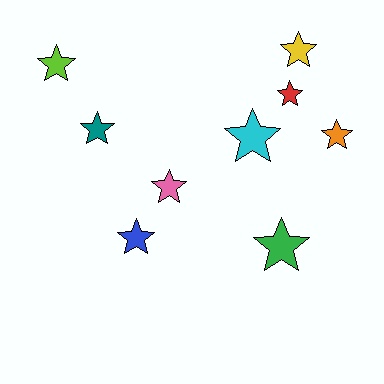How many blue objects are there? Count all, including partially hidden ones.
There is 1 blue object.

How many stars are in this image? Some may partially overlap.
There are 9 stars.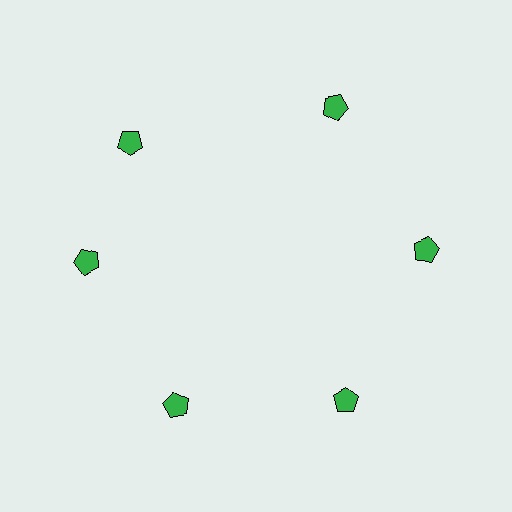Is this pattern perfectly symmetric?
No. The 6 green pentagons are arranged in a ring, but one element near the 11 o'clock position is rotated out of alignment along the ring, breaking the 6-fold rotational symmetry.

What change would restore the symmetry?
The symmetry would be restored by rotating it back into even spacing with its neighbors so that all 6 pentagons sit at equal angles and equal distance from the center.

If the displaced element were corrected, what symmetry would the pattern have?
It would have 6-fold rotational symmetry — the pattern would map onto itself every 60 degrees.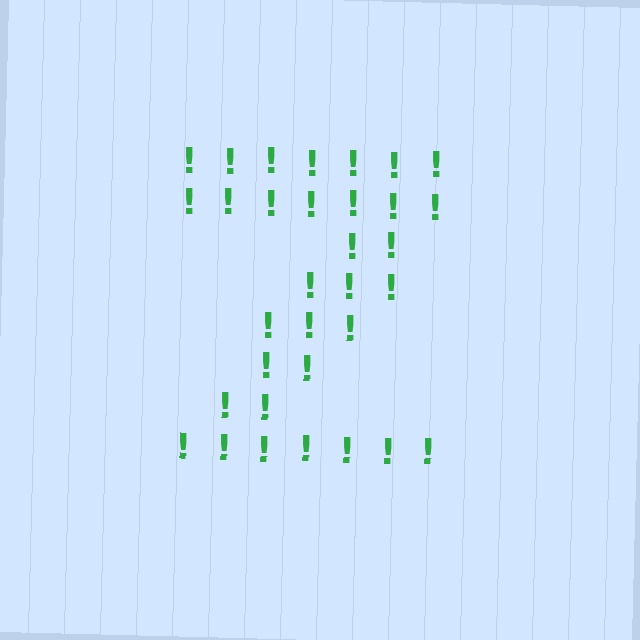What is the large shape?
The large shape is the letter Z.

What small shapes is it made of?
It is made of small exclamation marks.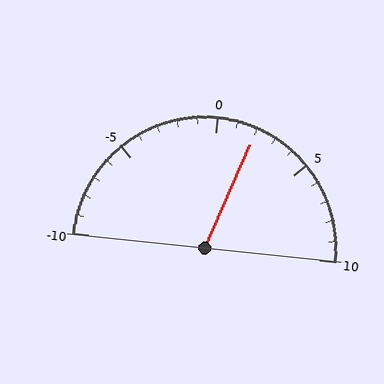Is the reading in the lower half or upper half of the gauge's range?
The reading is in the upper half of the range (-10 to 10).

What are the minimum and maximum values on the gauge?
The gauge ranges from -10 to 10.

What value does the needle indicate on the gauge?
The needle indicates approximately 2.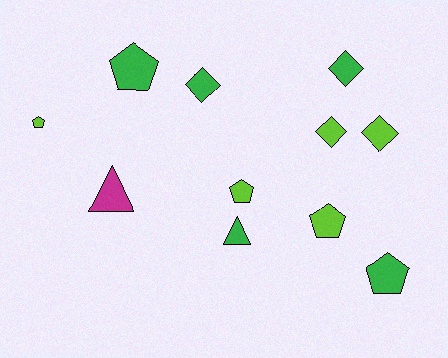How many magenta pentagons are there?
There are no magenta pentagons.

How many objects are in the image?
There are 11 objects.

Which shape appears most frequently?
Pentagon, with 5 objects.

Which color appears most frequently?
Green, with 5 objects.